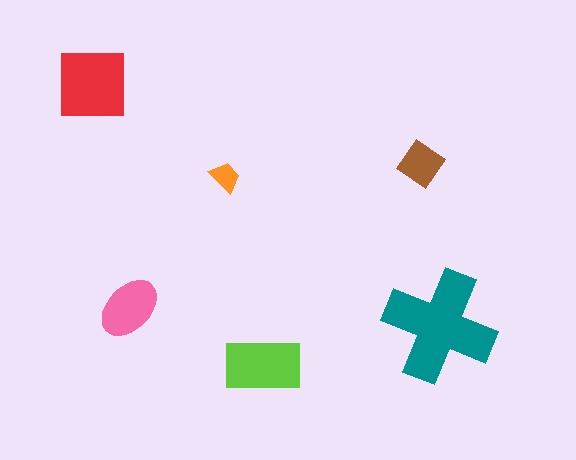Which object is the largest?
The teal cross.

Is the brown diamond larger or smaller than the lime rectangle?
Smaller.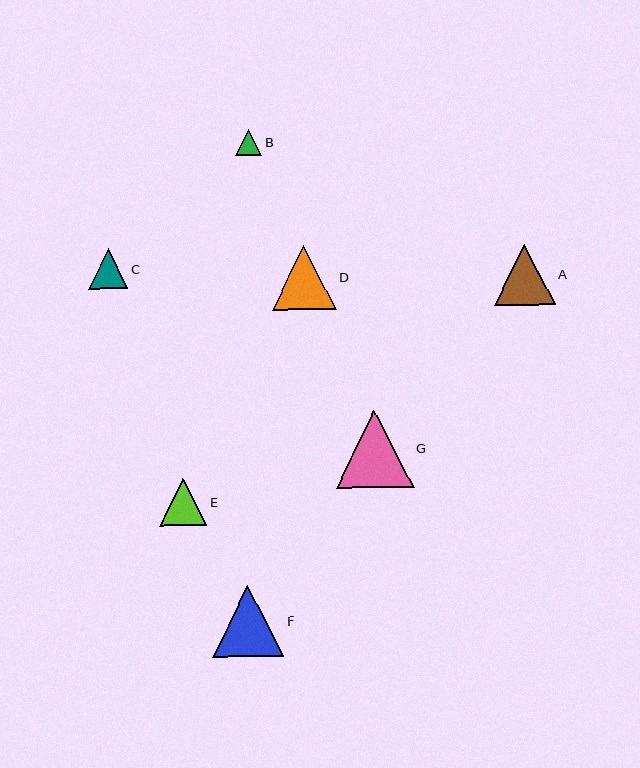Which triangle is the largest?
Triangle G is the largest with a size of approximately 77 pixels.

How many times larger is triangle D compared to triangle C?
Triangle D is approximately 1.6 times the size of triangle C.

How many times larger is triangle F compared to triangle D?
Triangle F is approximately 1.1 times the size of triangle D.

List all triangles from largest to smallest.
From largest to smallest: G, F, D, A, E, C, B.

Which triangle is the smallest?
Triangle B is the smallest with a size of approximately 26 pixels.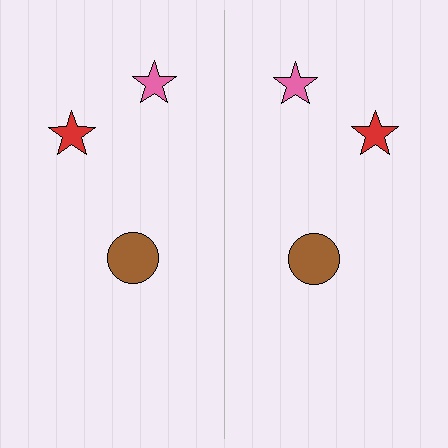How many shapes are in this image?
There are 6 shapes in this image.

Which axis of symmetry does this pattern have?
The pattern has a vertical axis of symmetry running through the center of the image.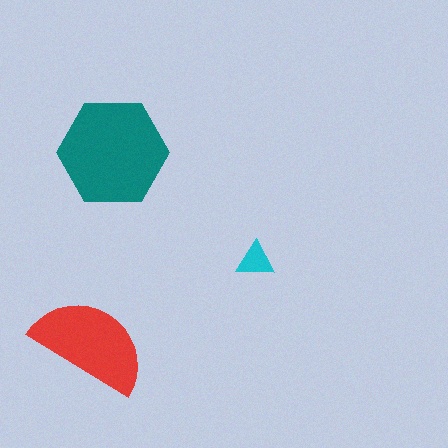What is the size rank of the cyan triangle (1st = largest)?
3rd.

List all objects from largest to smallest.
The teal hexagon, the red semicircle, the cyan triangle.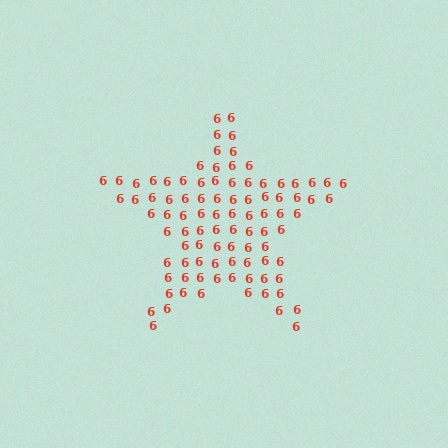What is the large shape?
The large shape is a star.